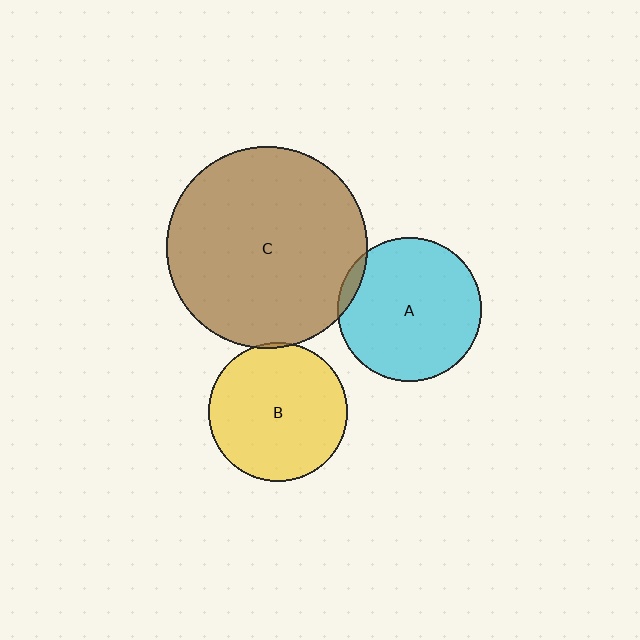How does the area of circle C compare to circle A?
Approximately 2.0 times.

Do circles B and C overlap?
Yes.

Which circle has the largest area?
Circle C (brown).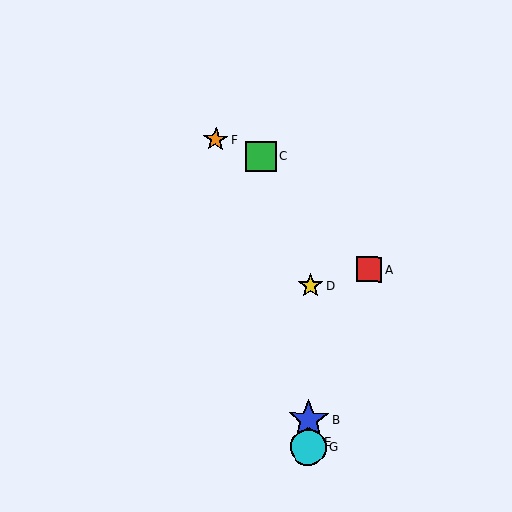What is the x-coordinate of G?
Object G is at x≈308.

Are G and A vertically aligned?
No, G is at x≈308 and A is at x≈369.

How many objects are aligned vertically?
4 objects (B, D, E, G) are aligned vertically.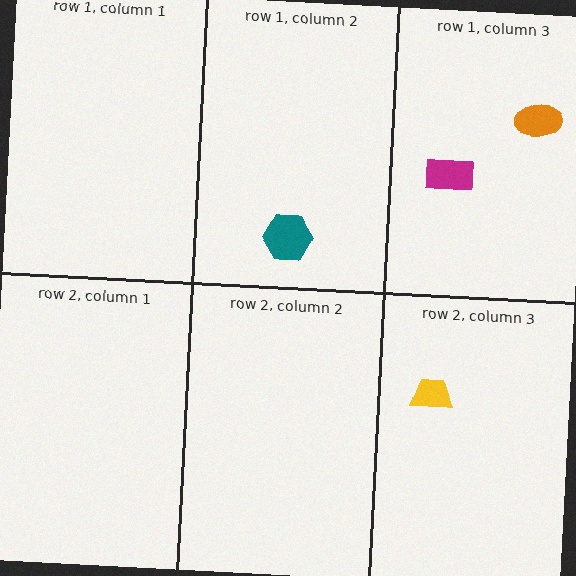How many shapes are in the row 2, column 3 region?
1.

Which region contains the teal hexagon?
The row 1, column 2 region.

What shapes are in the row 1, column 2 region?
The teal hexagon.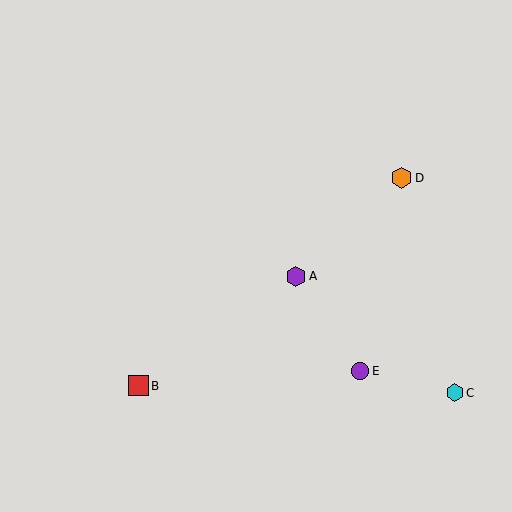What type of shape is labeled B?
Shape B is a red square.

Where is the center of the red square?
The center of the red square is at (138, 386).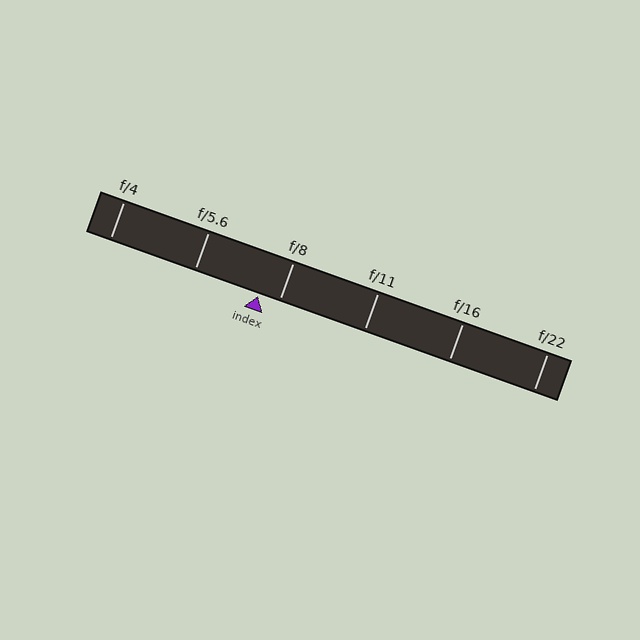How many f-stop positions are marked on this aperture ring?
There are 6 f-stop positions marked.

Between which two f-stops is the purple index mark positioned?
The index mark is between f/5.6 and f/8.